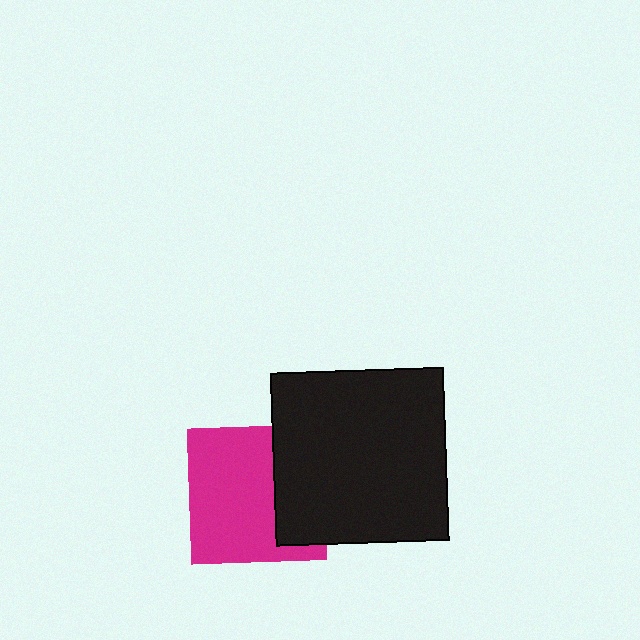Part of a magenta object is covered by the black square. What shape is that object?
It is a square.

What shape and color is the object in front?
The object in front is a black square.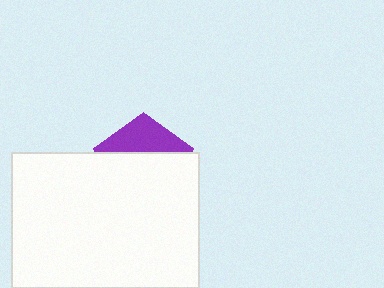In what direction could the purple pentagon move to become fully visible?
The purple pentagon could move up. That would shift it out from behind the white rectangle entirely.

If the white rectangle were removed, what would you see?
You would see the complete purple pentagon.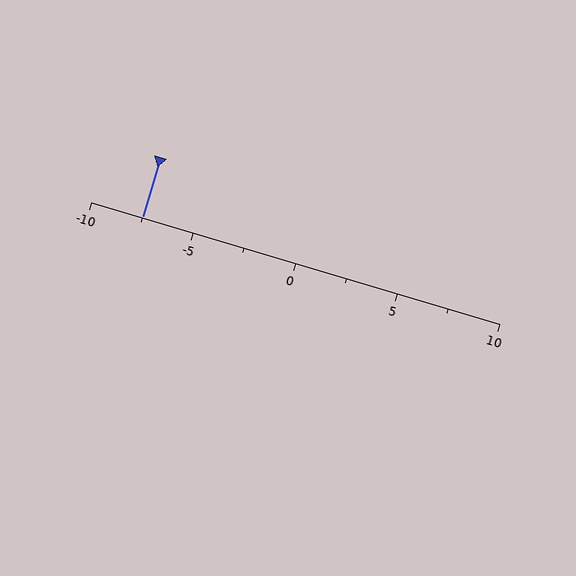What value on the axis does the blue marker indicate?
The marker indicates approximately -7.5.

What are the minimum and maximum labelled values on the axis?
The axis runs from -10 to 10.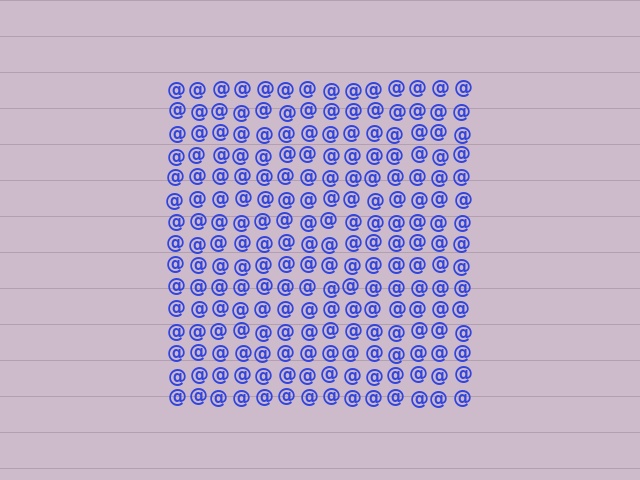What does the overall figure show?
The overall figure shows a square.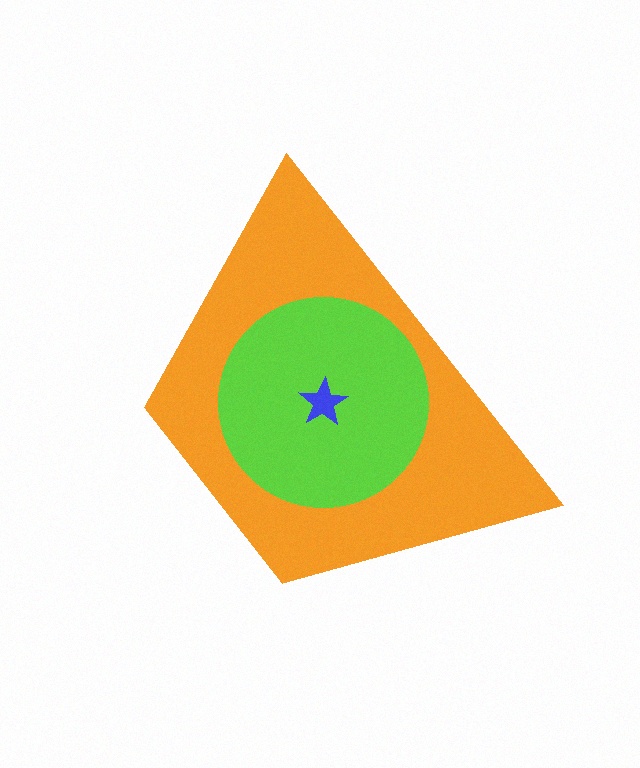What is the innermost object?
The blue star.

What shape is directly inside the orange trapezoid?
The lime circle.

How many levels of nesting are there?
3.